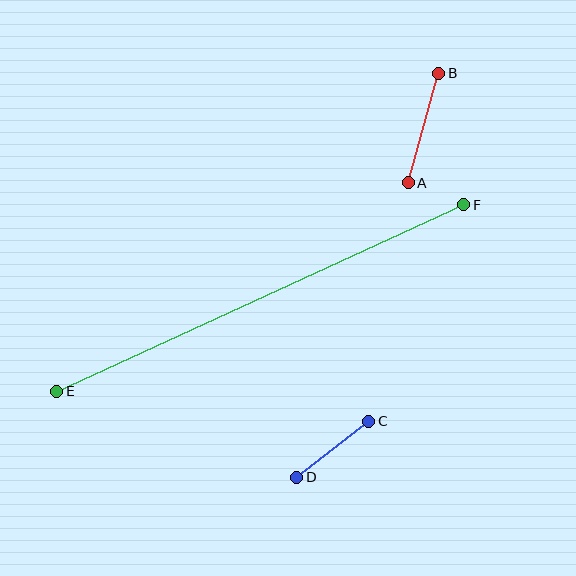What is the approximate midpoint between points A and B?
The midpoint is at approximately (424, 128) pixels.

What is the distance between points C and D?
The distance is approximately 91 pixels.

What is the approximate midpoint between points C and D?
The midpoint is at approximately (333, 449) pixels.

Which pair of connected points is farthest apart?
Points E and F are farthest apart.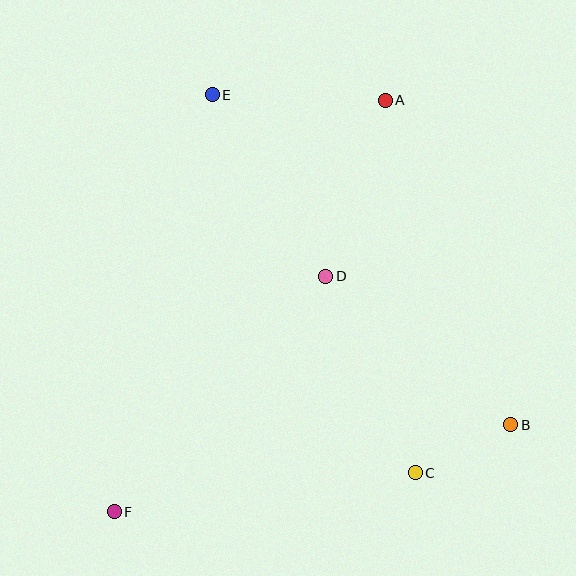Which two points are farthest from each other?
Points A and F are farthest from each other.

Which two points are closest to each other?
Points B and C are closest to each other.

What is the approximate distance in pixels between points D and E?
The distance between D and E is approximately 214 pixels.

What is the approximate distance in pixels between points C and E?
The distance between C and E is approximately 429 pixels.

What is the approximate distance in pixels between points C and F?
The distance between C and F is approximately 304 pixels.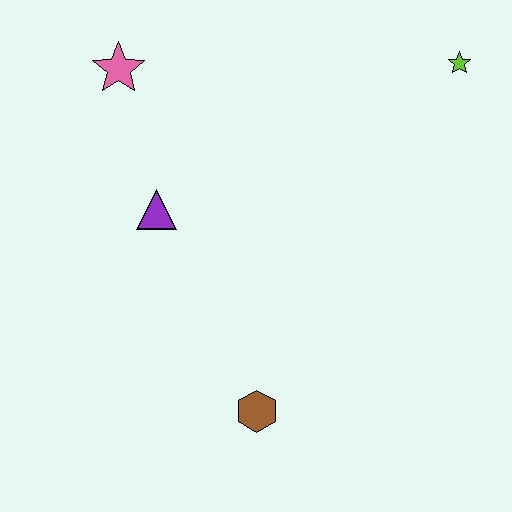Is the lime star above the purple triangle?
Yes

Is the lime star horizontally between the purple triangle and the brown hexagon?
No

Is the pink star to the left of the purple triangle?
Yes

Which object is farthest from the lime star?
The brown hexagon is farthest from the lime star.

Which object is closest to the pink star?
The purple triangle is closest to the pink star.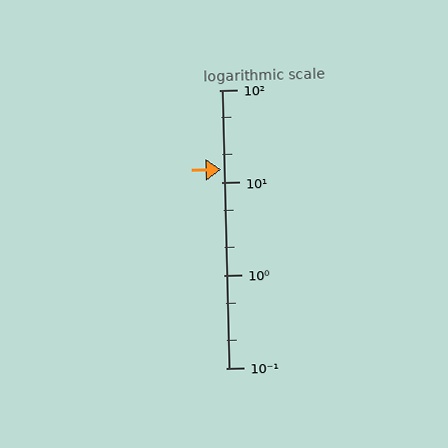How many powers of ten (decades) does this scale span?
The scale spans 3 decades, from 0.1 to 100.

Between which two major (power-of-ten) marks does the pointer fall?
The pointer is between 10 and 100.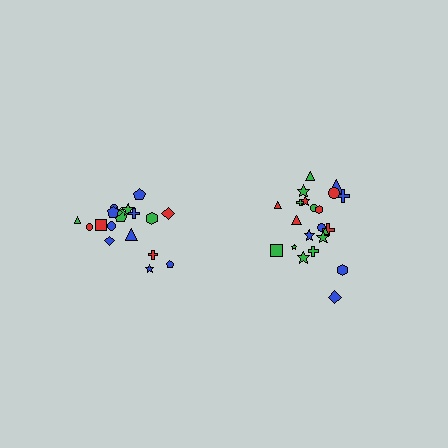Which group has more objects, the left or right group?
The right group.